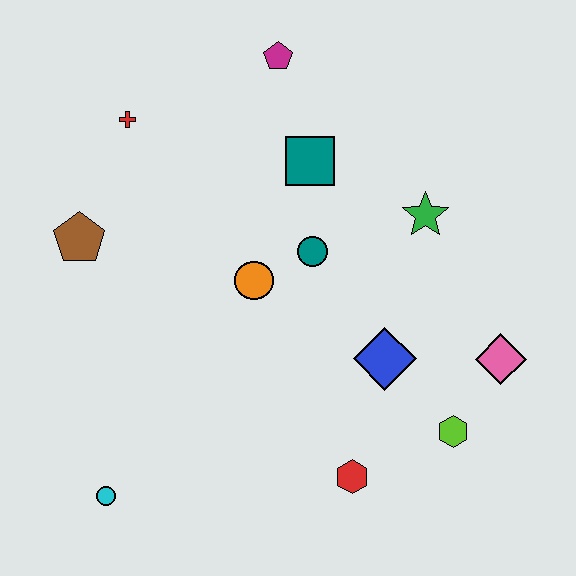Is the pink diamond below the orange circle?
Yes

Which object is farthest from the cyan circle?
The magenta pentagon is farthest from the cyan circle.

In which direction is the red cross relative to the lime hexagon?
The red cross is to the left of the lime hexagon.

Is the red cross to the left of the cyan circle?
No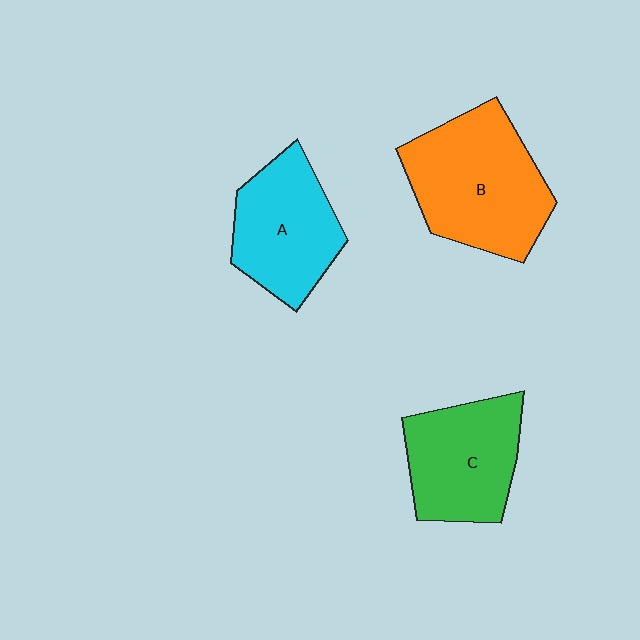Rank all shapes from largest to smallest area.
From largest to smallest: B (orange), C (green), A (cyan).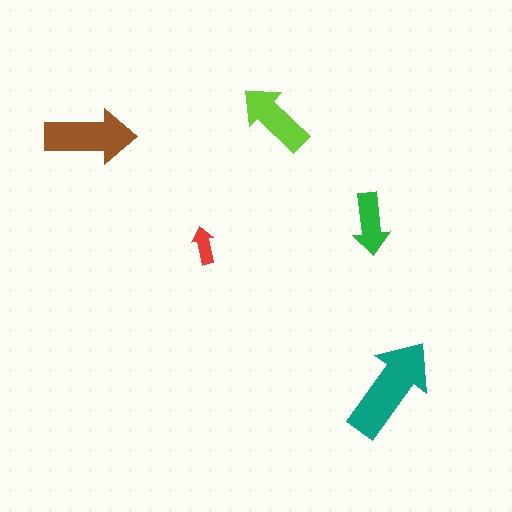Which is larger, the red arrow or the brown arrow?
The brown one.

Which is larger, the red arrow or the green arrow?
The green one.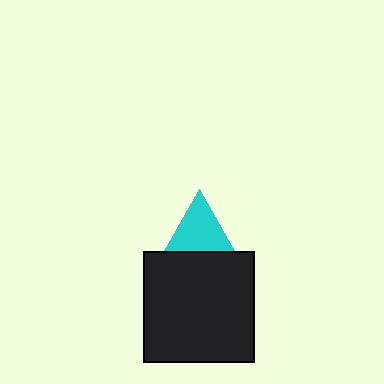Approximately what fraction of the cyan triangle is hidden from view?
Roughly 47% of the cyan triangle is hidden behind the black square.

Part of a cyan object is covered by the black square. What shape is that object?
It is a triangle.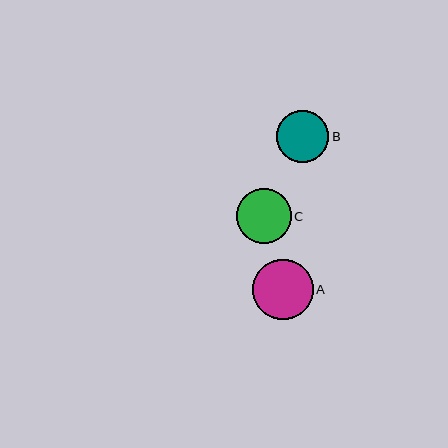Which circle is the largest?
Circle A is the largest with a size of approximately 60 pixels.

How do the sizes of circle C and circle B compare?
Circle C and circle B are approximately the same size.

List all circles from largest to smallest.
From largest to smallest: A, C, B.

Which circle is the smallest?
Circle B is the smallest with a size of approximately 52 pixels.